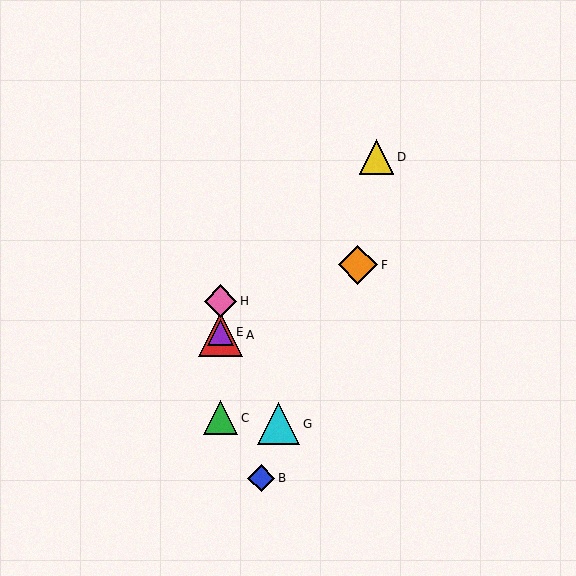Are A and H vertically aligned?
Yes, both are at x≈221.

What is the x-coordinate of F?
Object F is at x≈358.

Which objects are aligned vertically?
Objects A, C, E, H are aligned vertically.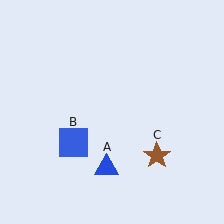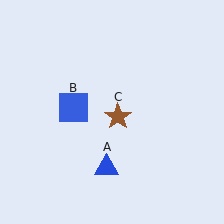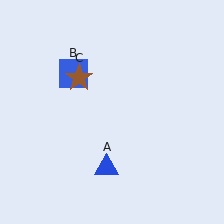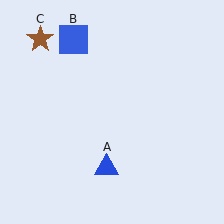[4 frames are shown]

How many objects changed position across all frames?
2 objects changed position: blue square (object B), brown star (object C).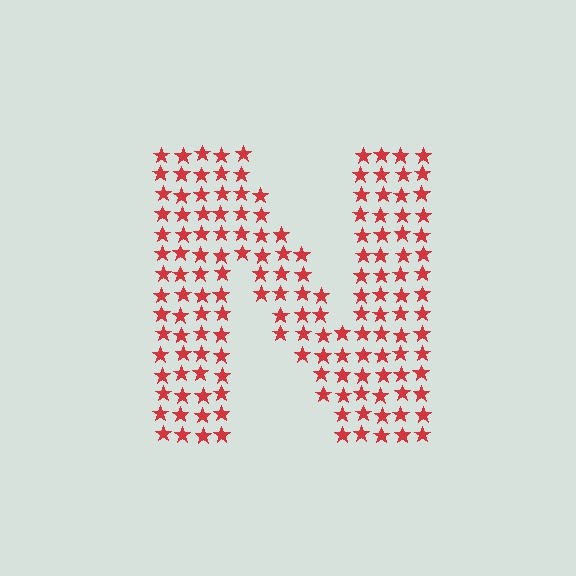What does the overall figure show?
The overall figure shows the letter N.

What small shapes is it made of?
It is made of small stars.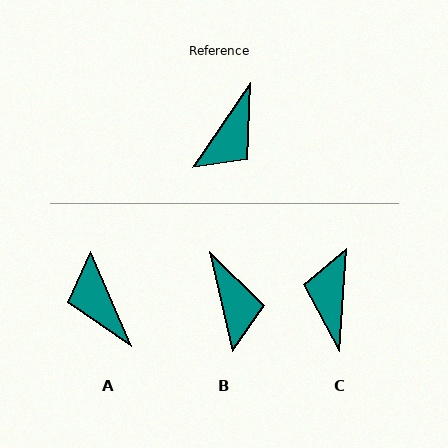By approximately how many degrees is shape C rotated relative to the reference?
Approximately 150 degrees clockwise.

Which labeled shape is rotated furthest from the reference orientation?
C, about 150 degrees away.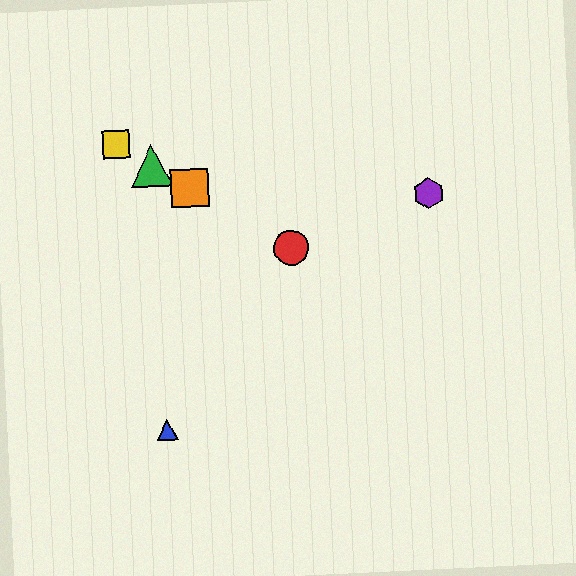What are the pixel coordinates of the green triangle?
The green triangle is at (151, 165).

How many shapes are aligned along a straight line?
4 shapes (the red circle, the green triangle, the yellow square, the orange square) are aligned along a straight line.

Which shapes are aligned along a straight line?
The red circle, the green triangle, the yellow square, the orange square are aligned along a straight line.